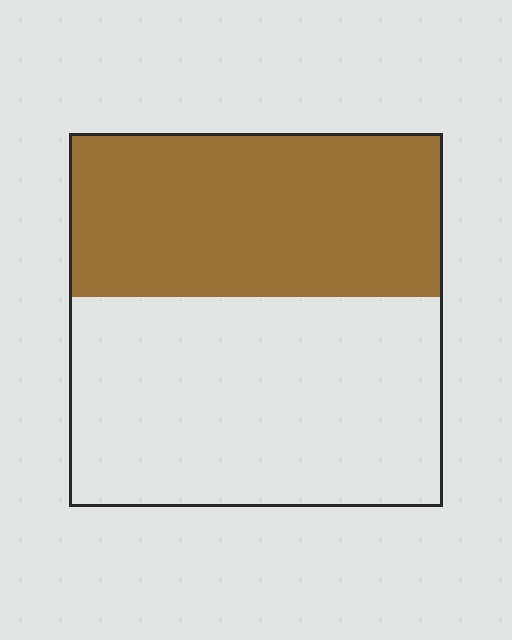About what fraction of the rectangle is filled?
About two fifths (2/5).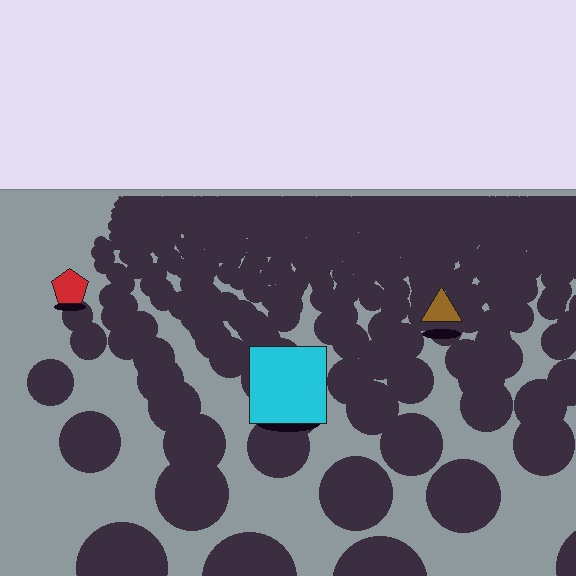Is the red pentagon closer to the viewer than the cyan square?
No. The cyan square is closer — you can tell from the texture gradient: the ground texture is coarser near it.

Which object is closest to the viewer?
The cyan square is closest. The texture marks near it are larger and more spread out.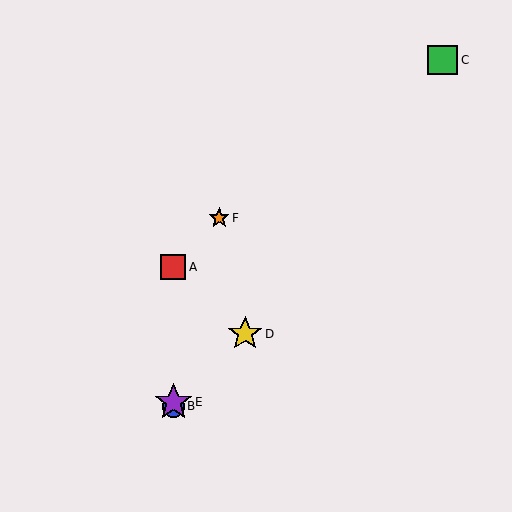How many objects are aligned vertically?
3 objects (A, B, E) are aligned vertically.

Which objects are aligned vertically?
Objects A, B, E are aligned vertically.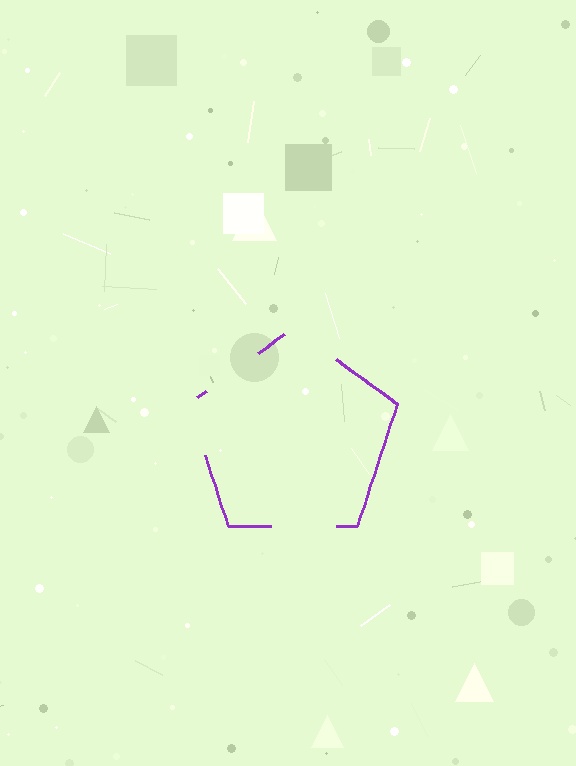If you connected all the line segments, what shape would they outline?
They would outline a pentagon.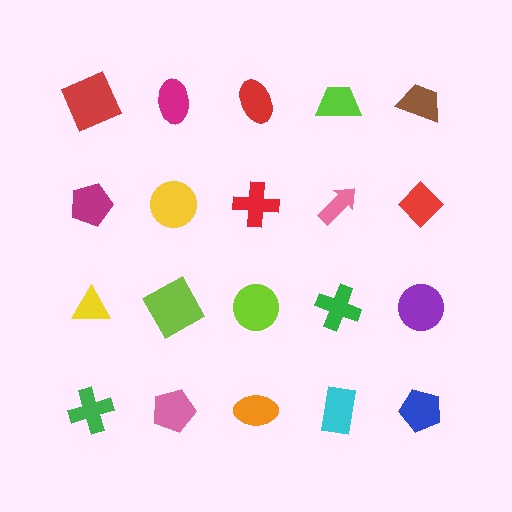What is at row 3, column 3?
A lime circle.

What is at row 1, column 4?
A lime trapezoid.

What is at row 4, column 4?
A cyan rectangle.